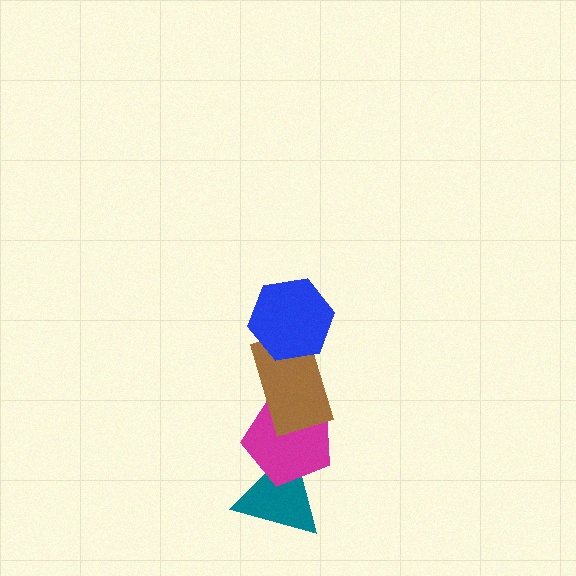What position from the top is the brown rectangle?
The brown rectangle is 2nd from the top.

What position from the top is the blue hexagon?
The blue hexagon is 1st from the top.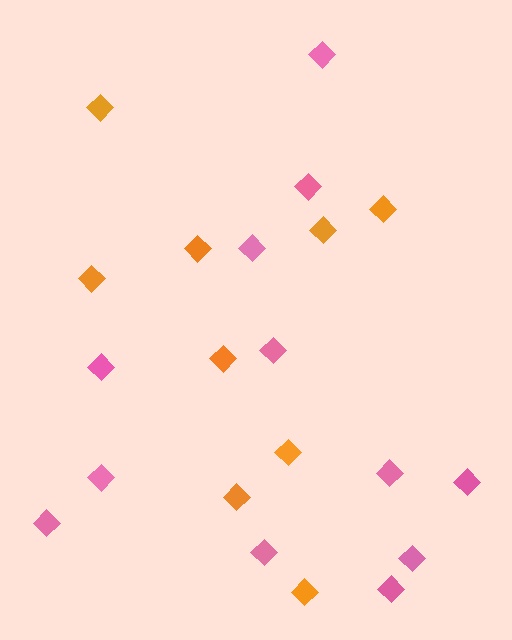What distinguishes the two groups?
There are 2 groups: one group of orange diamonds (9) and one group of pink diamonds (12).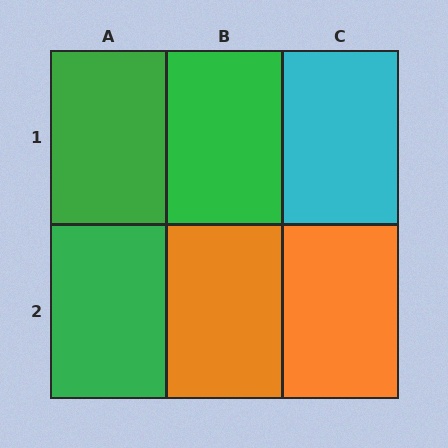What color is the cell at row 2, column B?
Orange.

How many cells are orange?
2 cells are orange.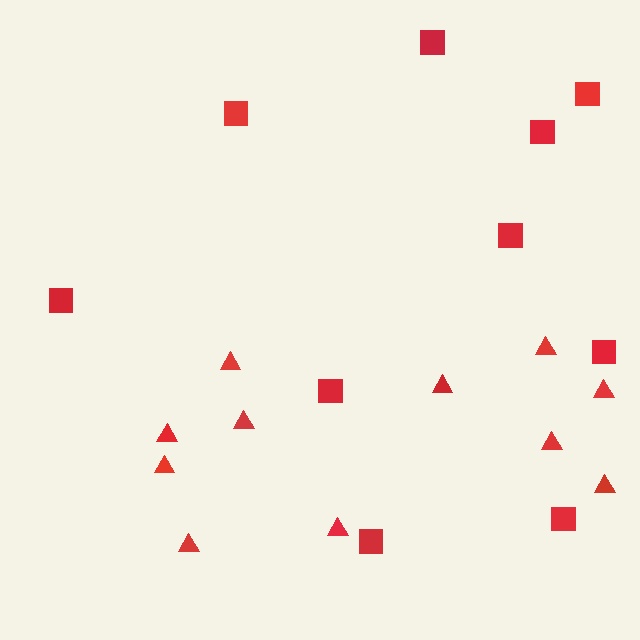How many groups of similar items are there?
There are 2 groups: one group of squares (10) and one group of triangles (11).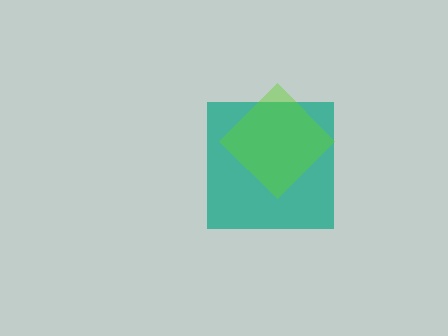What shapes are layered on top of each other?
The layered shapes are: a teal square, a lime diamond.